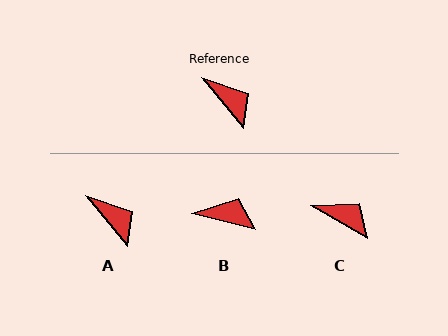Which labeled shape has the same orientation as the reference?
A.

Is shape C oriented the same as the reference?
No, it is off by about 21 degrees.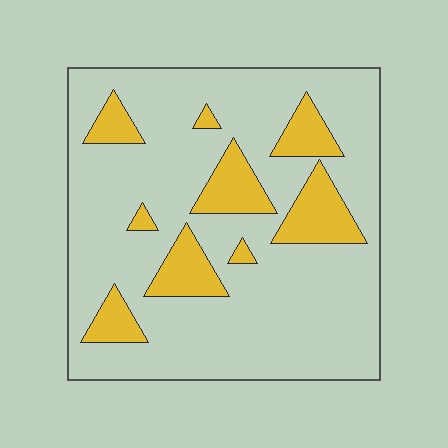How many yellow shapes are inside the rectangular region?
9.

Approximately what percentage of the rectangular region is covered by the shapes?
Approximately 20%.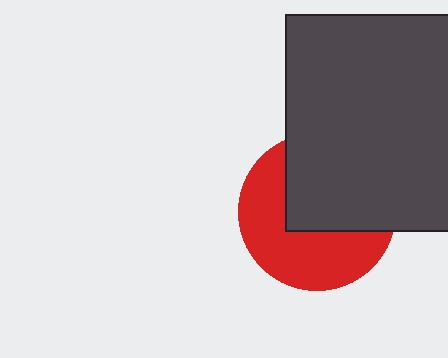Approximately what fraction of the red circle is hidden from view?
Roughly 48% of the red circle is hidden behind the dark gray rectangle.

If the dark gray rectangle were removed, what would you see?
You would see the complete red circle.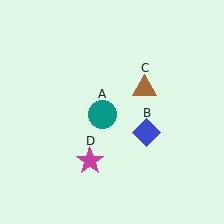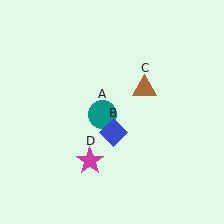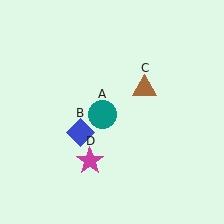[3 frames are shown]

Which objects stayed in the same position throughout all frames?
Teal circle (object A) and brown triangle (object C) and magenta star (object D) remained stationary.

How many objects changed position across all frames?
1 object changed position: blue diamond (object B).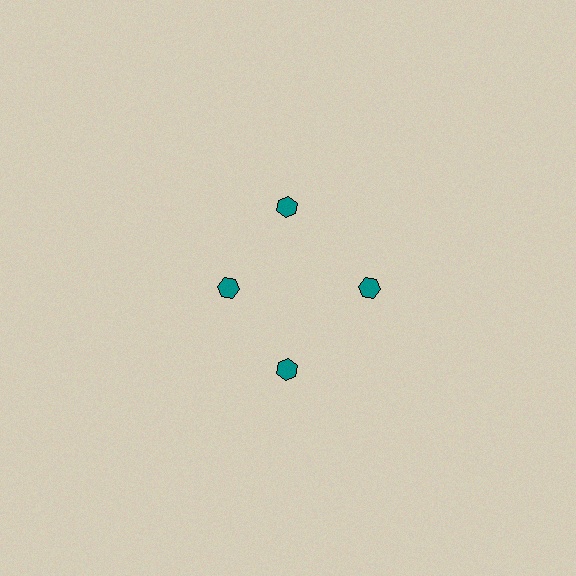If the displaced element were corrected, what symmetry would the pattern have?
It would have 4-fold rotational symmetry — the pattern would map onto itself every 90 degrees.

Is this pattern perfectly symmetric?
No. The 4 teal hexagons are arranged in a ring, but one element near the 9 o'clock position is pulled inward toward the center, breaking the 4-fold rotational symmetry.